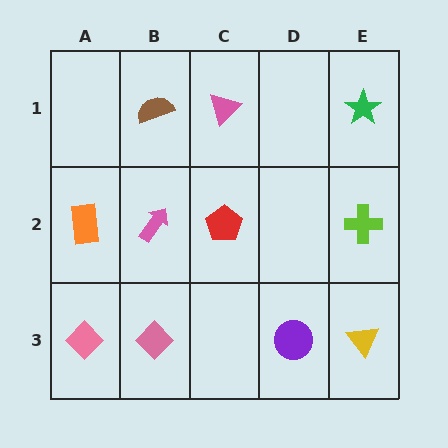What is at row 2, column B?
A pink arrow.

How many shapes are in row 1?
3 shapes.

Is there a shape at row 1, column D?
No, that cell is empty.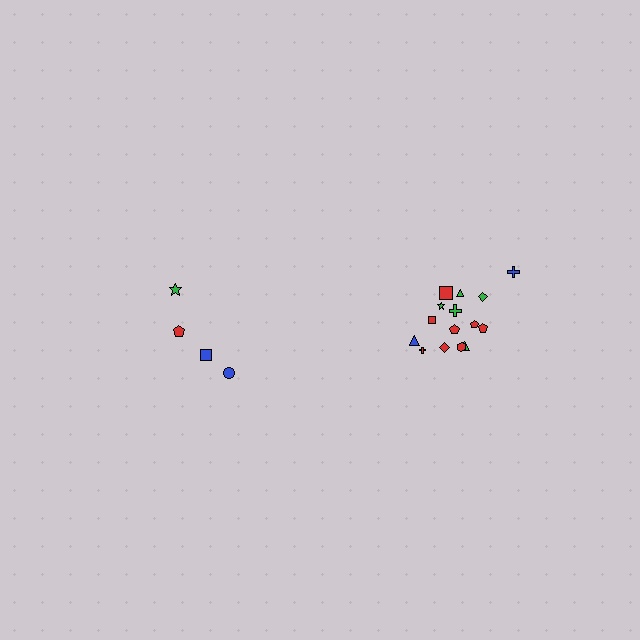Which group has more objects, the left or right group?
The right group.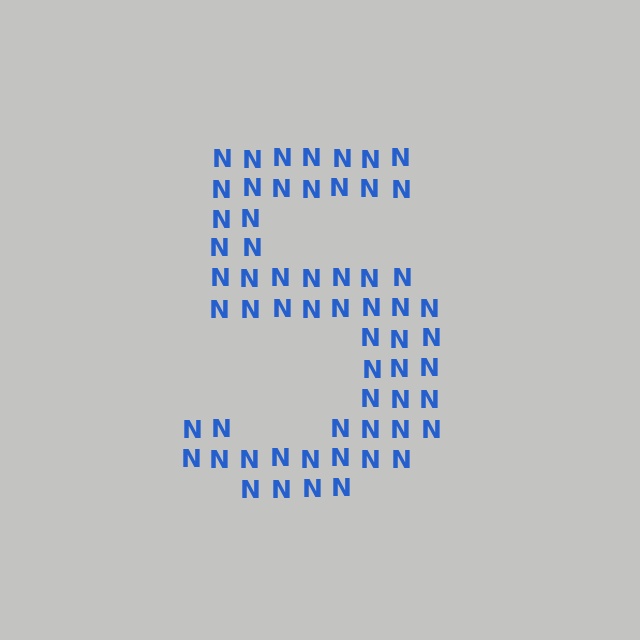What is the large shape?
The large shape is the digit 5.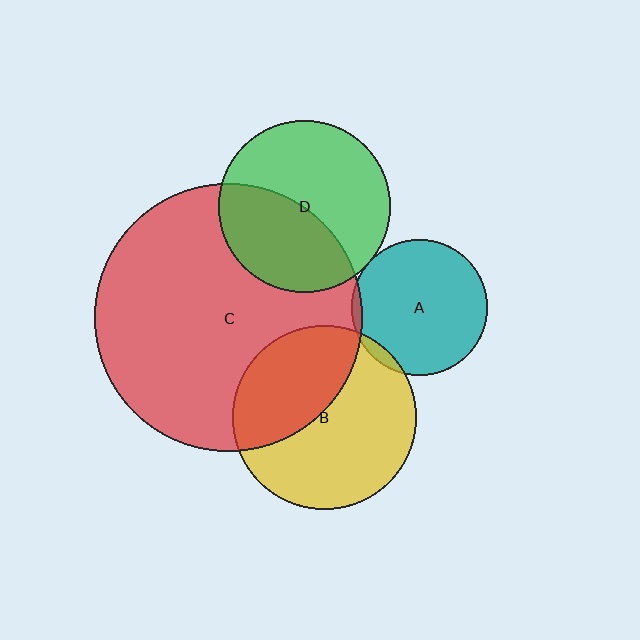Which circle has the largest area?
Circle C (red).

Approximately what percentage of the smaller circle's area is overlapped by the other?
Approximately 40%.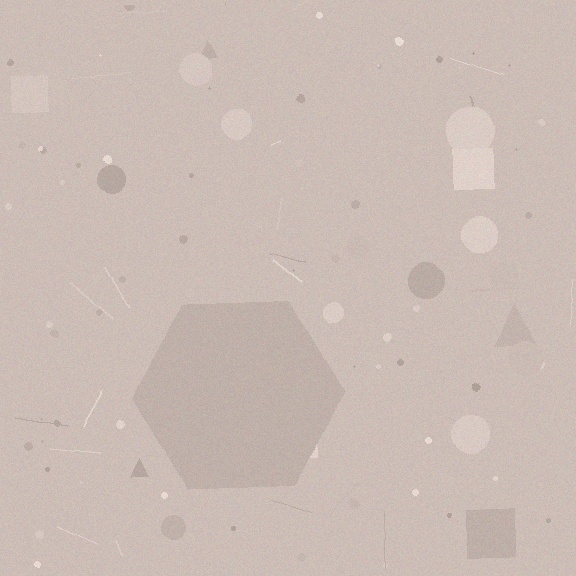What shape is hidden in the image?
A hexagon is hidden in the image.